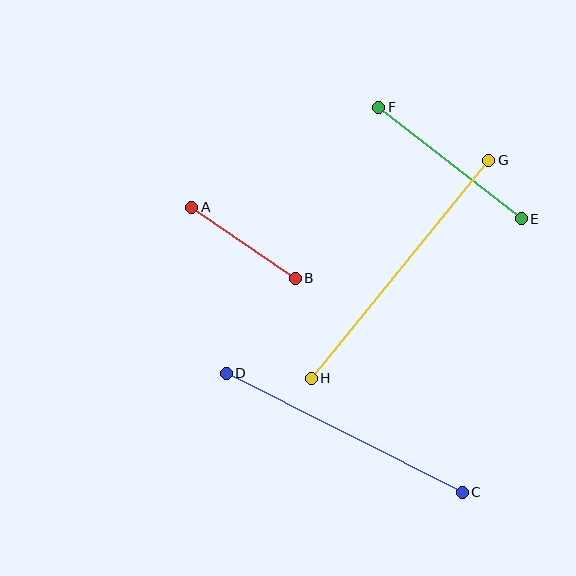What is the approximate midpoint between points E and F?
The midpoint is at approximately (450, 163) pixels.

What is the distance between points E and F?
The distance is approximately 181 pixels.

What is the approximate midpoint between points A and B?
The midpoint is at approximately (243, 243) pixels.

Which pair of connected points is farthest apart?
Points G and H are farthest apart.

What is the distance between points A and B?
The distance is approximately 125 pixels.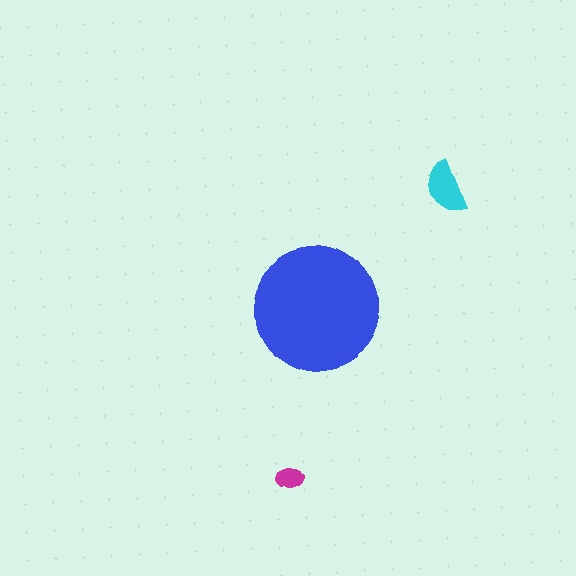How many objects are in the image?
There are 3 objects in the image.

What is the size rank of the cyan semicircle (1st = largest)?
2nd.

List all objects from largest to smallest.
The blue circle, the cyan semicircle, the magenta ellipse.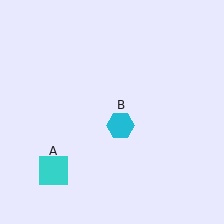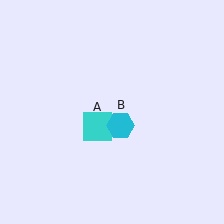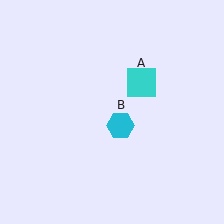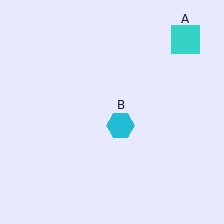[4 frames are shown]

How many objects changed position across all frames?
1 object changed position: cyan square (object A).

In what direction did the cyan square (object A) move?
The cyan square (object A) moved up and to the right.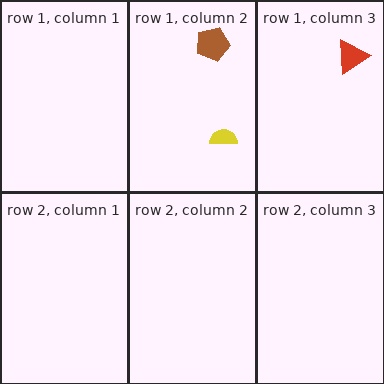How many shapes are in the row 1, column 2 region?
2.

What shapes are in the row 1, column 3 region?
The red triangle.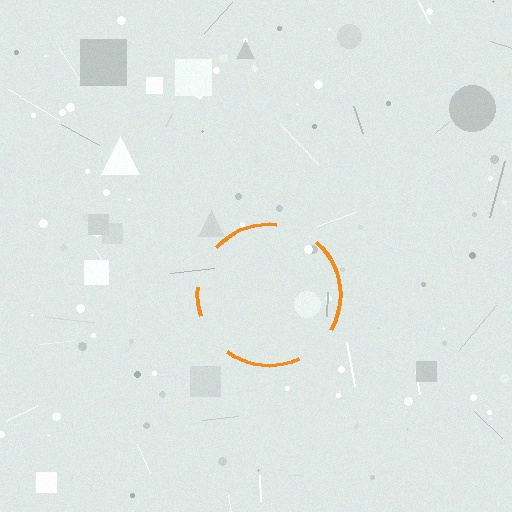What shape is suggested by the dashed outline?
The dashed outline suggests a circle.